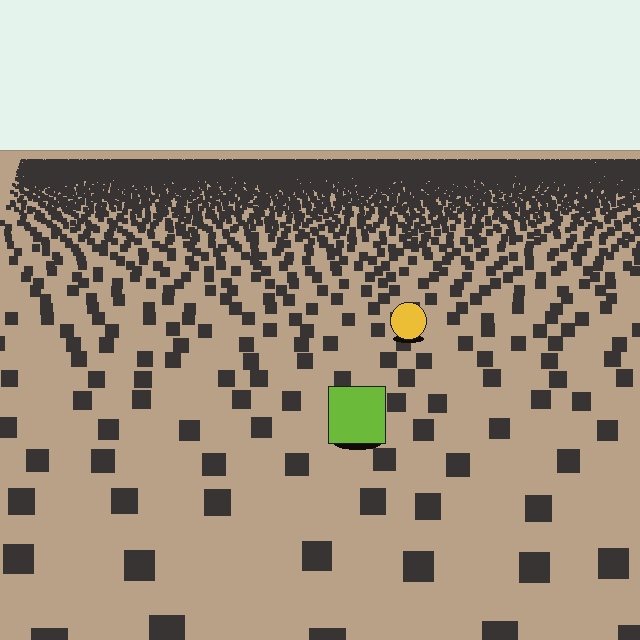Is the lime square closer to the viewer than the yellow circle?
Yes. The lime square is closer — you can tell from the texture gradient: the ground texture is coarser near it.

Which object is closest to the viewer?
The lime square is closest. The texture marks near it are larger and more spread out.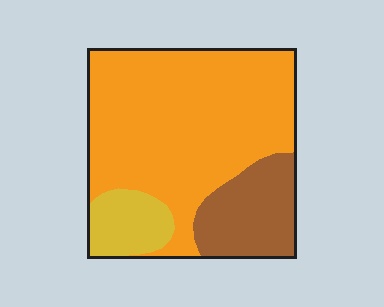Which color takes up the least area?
Yellow, at roughly 10%.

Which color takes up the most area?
Orange, at roughly 70%.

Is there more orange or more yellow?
Orange.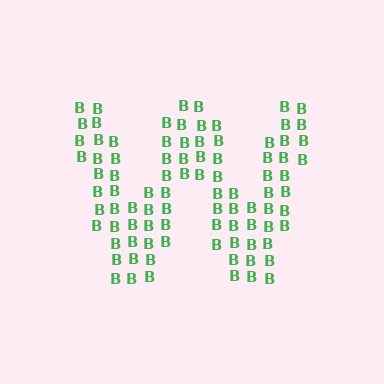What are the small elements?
The small elements are letter B's.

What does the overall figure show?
The overall figure shows the letter W.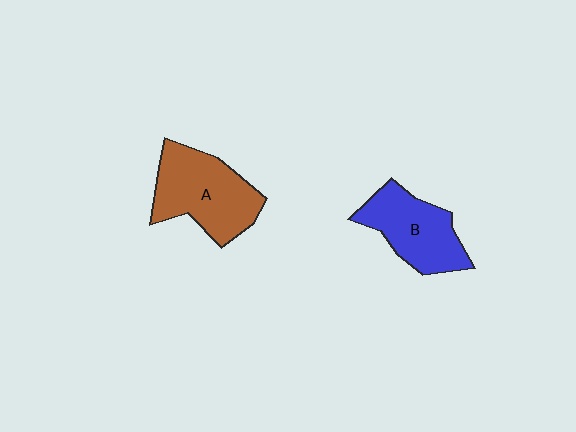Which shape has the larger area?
Shape A (brown).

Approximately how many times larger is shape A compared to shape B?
Approximately 1.2 times.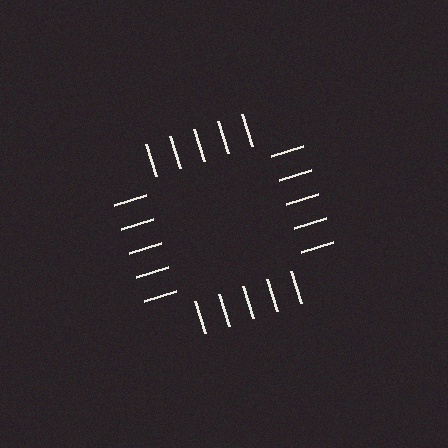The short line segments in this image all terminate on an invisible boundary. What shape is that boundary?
An illusory square — the line segments terminate on its edges but no continuous stroke is drawn.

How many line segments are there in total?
20 — 5 along each of the 4 edges.